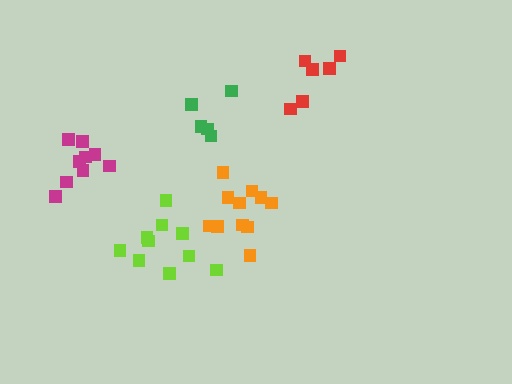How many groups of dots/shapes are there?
There are 5 groups.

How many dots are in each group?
Group 1: 11 dots, Group 2: 7 dots, Group 3: 10 dots, Group 4: 5 dots, Group 5: 9 dots (42 total).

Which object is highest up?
The red cluster is topmost.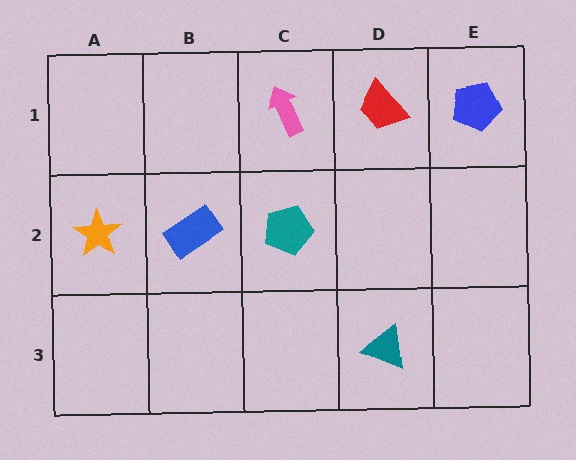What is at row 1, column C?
A pink arrow.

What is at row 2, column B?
A blue rectangle.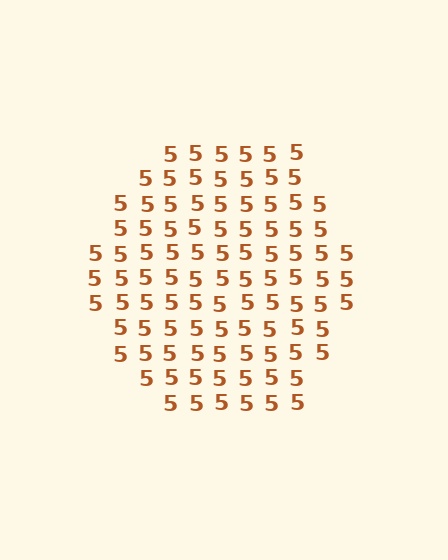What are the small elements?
The small elements are digit 5's.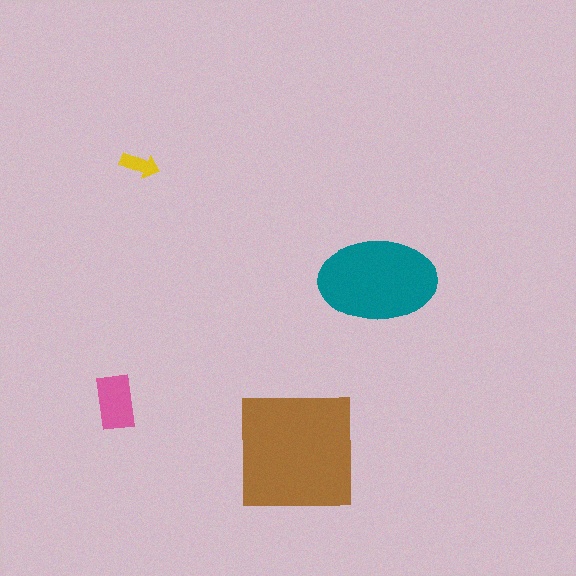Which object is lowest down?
The brown square is bottommost.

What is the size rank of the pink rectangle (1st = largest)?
3rd.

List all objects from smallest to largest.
The yellow arrow, the pink rectangle, the teal ellipse, the brown square.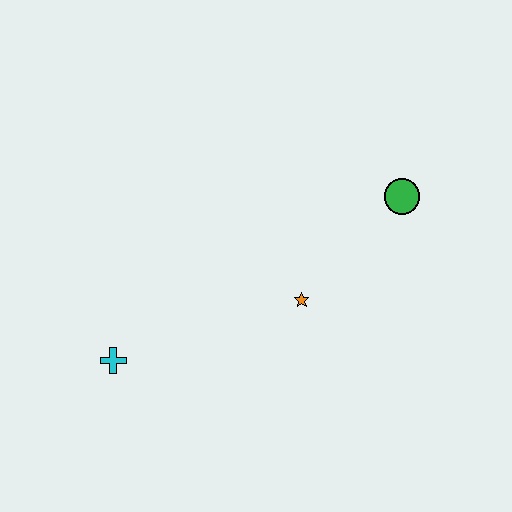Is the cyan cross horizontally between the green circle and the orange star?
No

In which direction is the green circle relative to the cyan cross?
The green circle is to the right of the cyan cross.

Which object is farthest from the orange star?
The cyan cross is farthest from the orange star.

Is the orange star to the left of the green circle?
Yes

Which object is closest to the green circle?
The orange star is closest to the green circle.